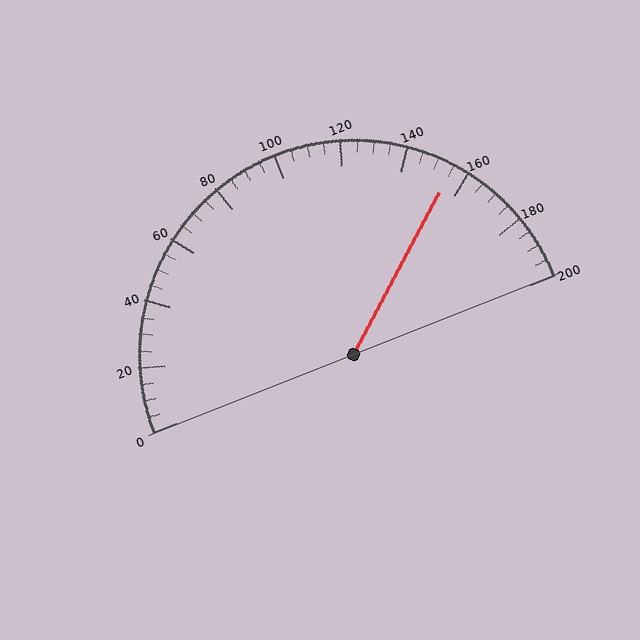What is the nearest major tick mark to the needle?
The nearest major tick mark is 160.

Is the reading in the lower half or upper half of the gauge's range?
The reading is in the upper half of the range (0 to 200).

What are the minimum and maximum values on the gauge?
The gauge ranges from 0 to 200.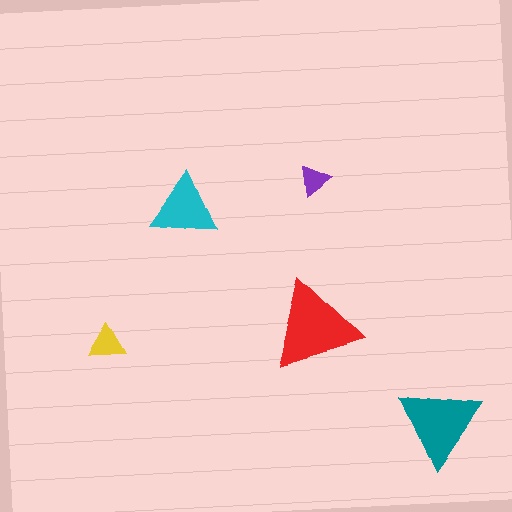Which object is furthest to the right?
The teal triangle is rightmost.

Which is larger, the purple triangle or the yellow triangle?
The yellow one.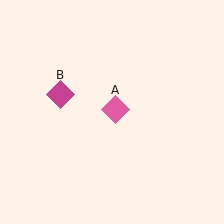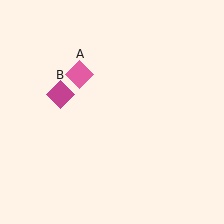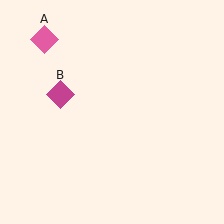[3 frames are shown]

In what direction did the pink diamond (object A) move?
The pink diamond (object A) moved up and to the left.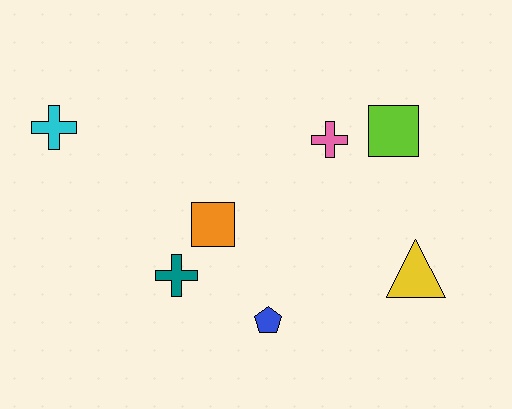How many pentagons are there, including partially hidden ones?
There is 1 pentagon.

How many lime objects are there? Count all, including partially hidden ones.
There is 1 lime object.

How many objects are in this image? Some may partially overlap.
There are 7 objects.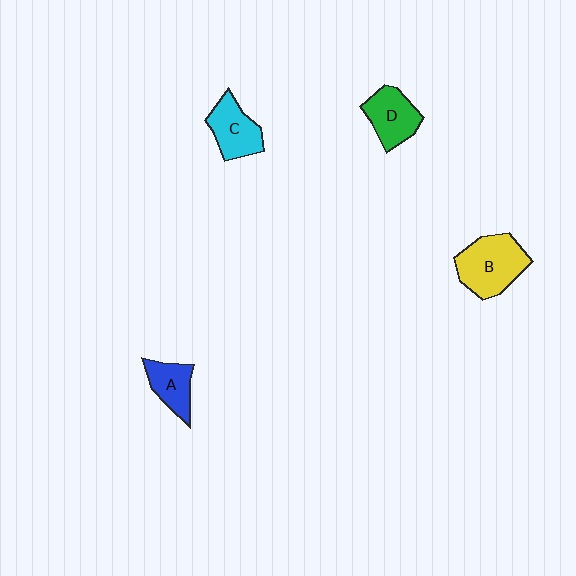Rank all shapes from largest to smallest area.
From largest to smallest: B (yellow), D (green), C (cyan), A (blue).